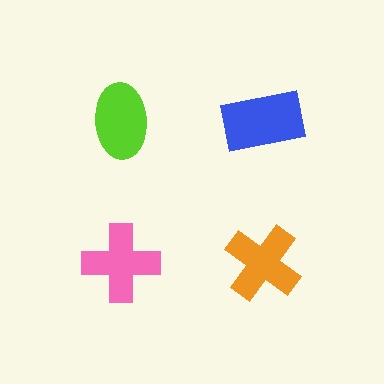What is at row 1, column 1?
A lime ellipse.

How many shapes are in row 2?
2 shapes.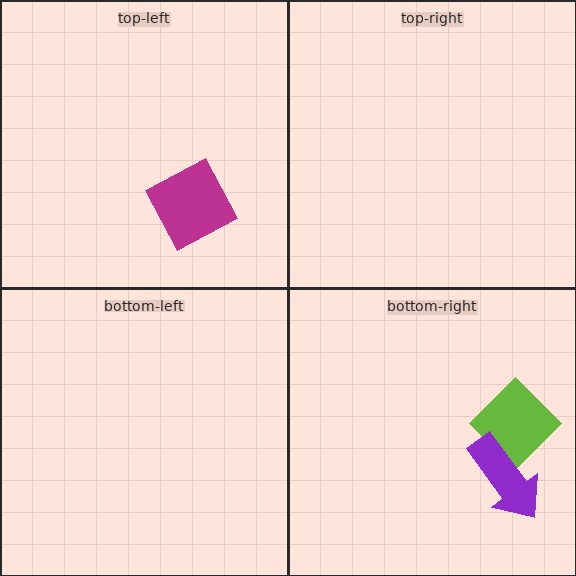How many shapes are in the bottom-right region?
2.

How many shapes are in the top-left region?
1.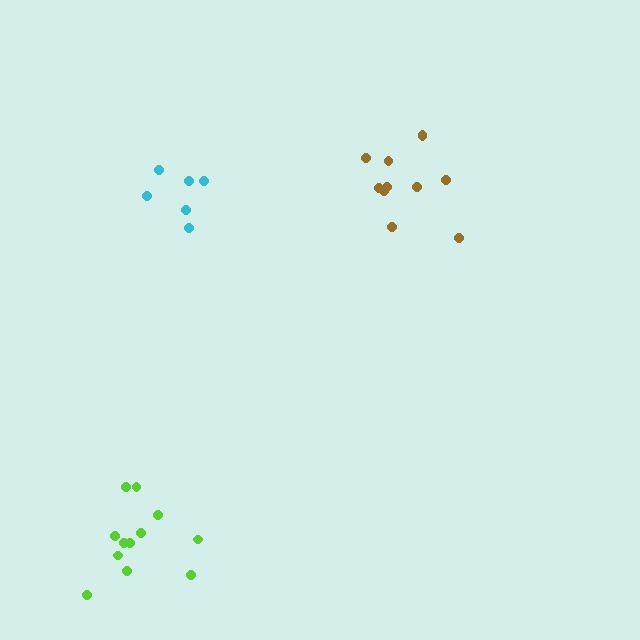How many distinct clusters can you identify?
There are 3 distinct clusters.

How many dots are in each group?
Group 1: 6 dots, Group 2: 11 dots, Group 3: 12 dots (29 total).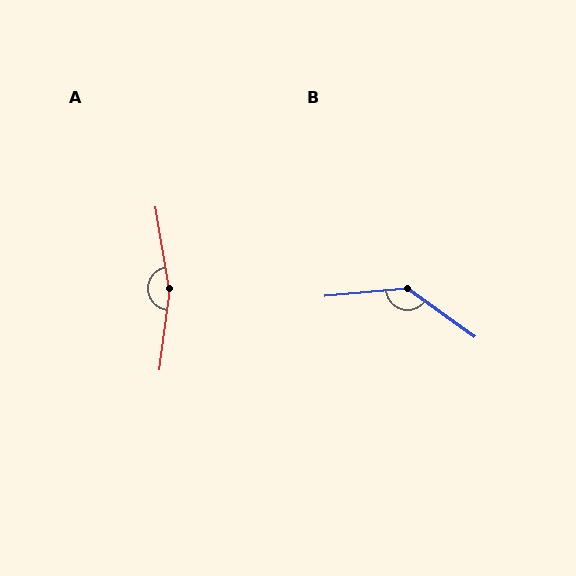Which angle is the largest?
A, at approximately 163 degrees.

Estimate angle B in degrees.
Approximately 139 degrees.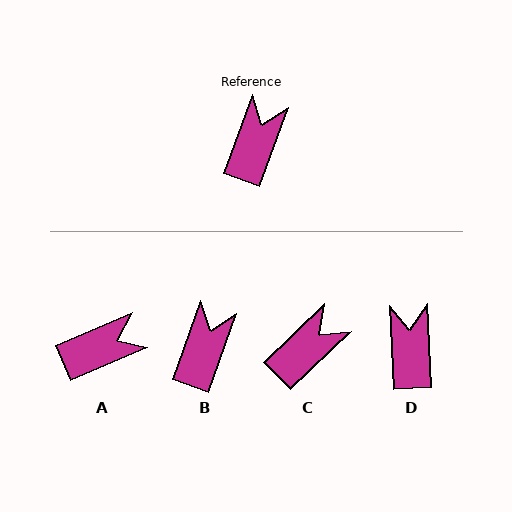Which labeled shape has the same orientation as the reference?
B.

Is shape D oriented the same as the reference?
No, it is off by about 23 degrees.